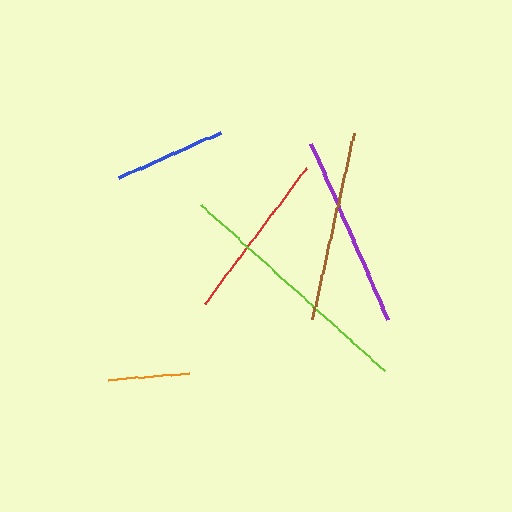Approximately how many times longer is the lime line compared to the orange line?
The lime line is approximately 3.0 times the length of the orange line.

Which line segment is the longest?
The lime line is the longest at approximately 247 pixels.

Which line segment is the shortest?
The orange line is the shortest at approximately 81 pixels.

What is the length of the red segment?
The red segment is approximately 170 pixels long.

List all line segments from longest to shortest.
From longest to shortest: lime, purple, brown, red, blue, orange.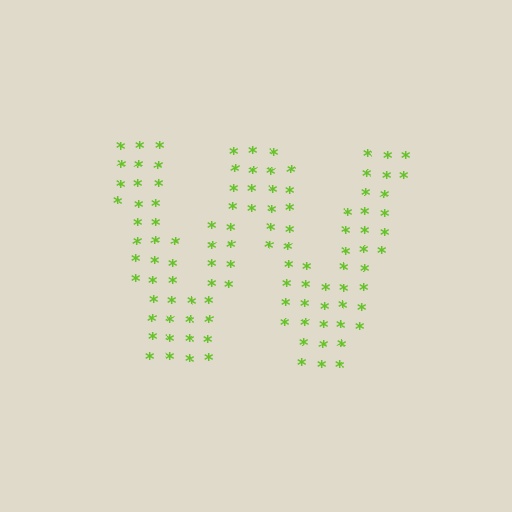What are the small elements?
The small elements are asterisks.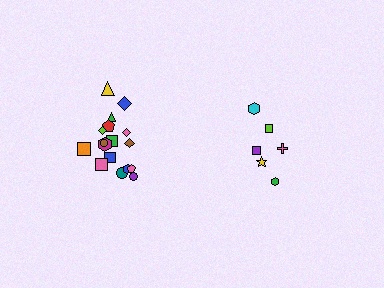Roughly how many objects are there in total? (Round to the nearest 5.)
Roughly 25 objects in total.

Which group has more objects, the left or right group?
The left group.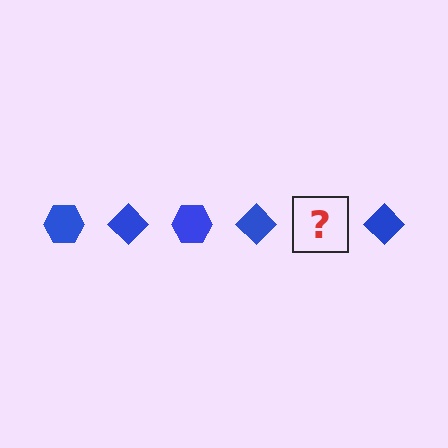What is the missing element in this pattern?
The missing element is a blue hexagon.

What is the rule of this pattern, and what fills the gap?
The rule is that the pattern cycles through hexagon, diamond shapes in blue. The gap should be filled with a blue hexagon.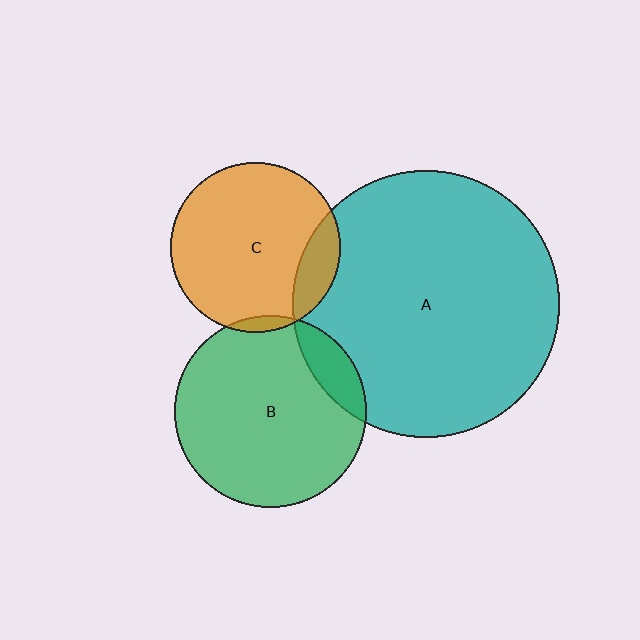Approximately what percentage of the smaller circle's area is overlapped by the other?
Approximately 5%.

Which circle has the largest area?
Circle A (teal).